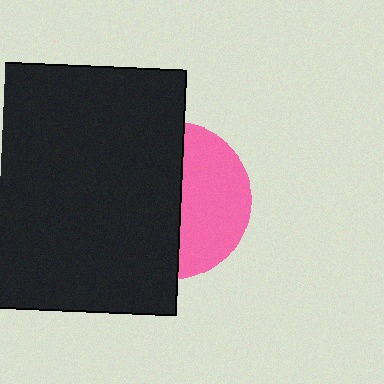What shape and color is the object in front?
The object in front is a black square.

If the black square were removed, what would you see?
You would see the complete pink circle.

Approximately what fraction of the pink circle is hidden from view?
Roughly 57% of the pink circle is hidden behind the black square.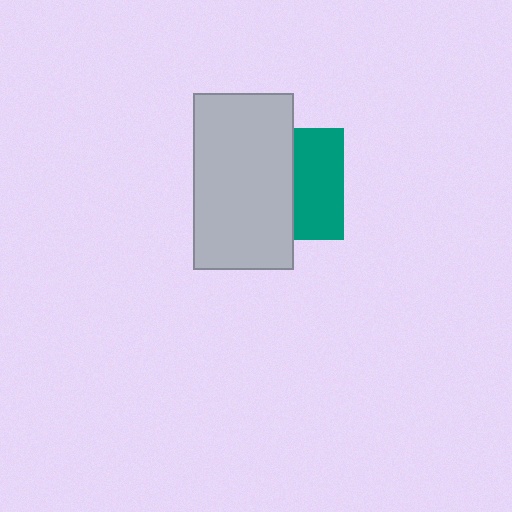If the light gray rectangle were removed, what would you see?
You would see the complete teal square.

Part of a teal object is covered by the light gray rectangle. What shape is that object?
It is a square.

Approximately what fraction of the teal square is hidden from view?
Roughly 55% of the teal square is hidden behind the light gray rectangle.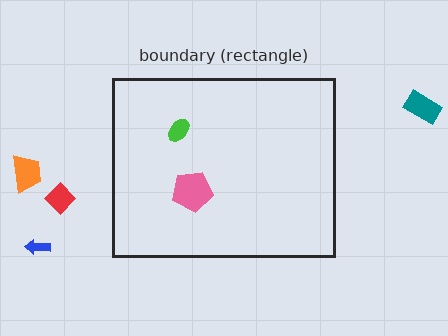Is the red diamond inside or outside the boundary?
Outside.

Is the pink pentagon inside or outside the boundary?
Inside.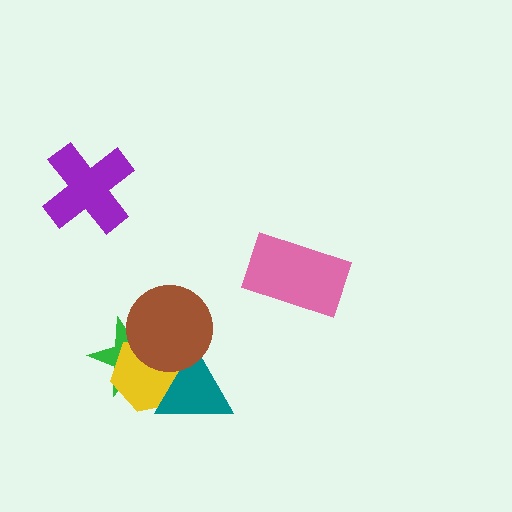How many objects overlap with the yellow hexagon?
3 objects overlap with the yellow hexagon.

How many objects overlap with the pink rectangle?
0 objects overlap with the pink rectangle.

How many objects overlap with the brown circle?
3 objects overlap with the brown circle.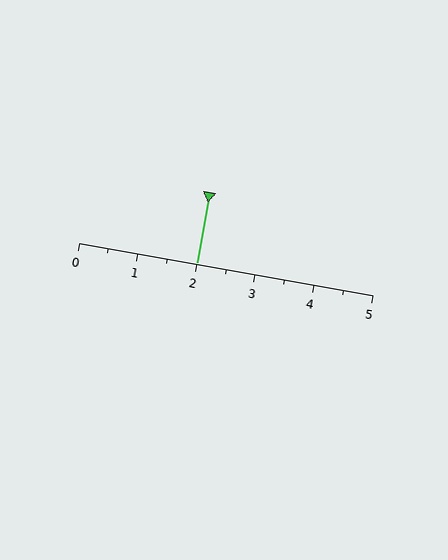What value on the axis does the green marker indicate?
The marker indicates approximately 2.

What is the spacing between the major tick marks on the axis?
The major ticks are spaced 1 apart.